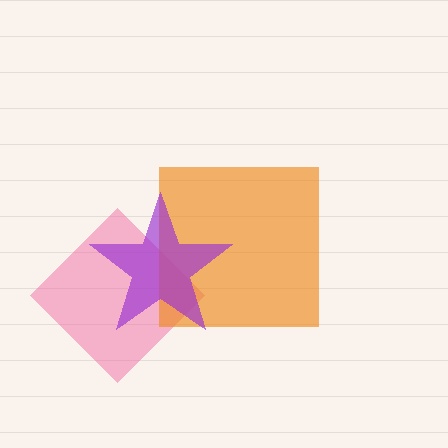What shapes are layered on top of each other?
The layered shapes are: a pink diamond, an orange square, a purple star.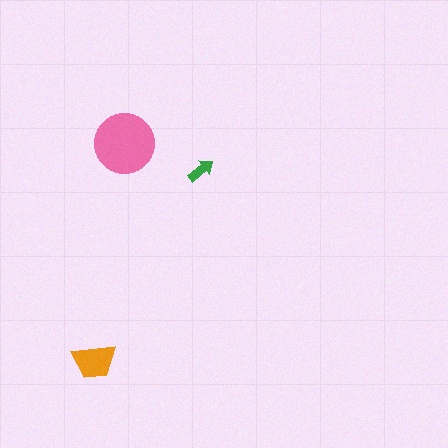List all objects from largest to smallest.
The pink circle, the orange trapezoid, the green arrow.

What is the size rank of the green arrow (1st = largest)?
3rd.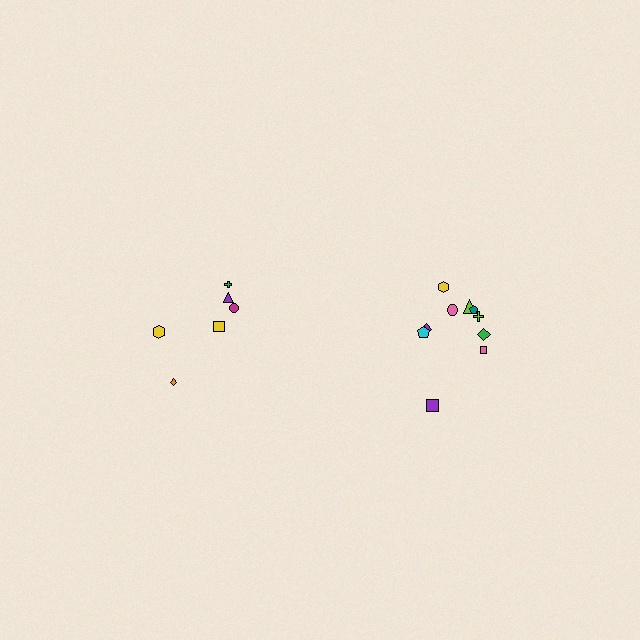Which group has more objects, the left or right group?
The right group.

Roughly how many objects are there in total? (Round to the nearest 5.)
Roughly 15 objects in total.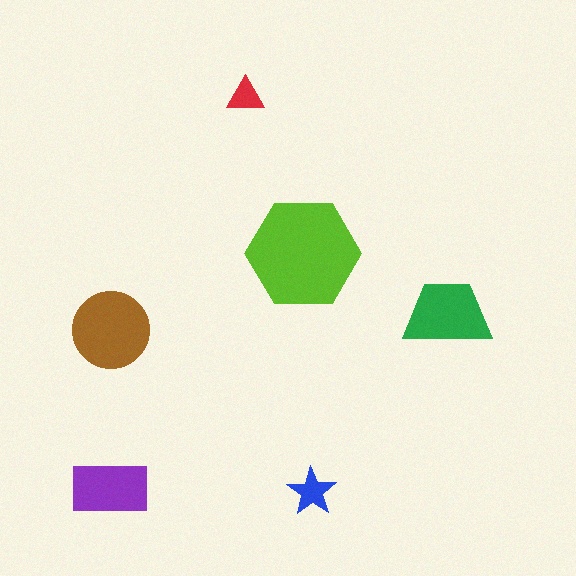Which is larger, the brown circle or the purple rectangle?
The brown circle.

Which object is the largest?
The lime hexagon.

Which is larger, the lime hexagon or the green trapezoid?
The lime hexagon.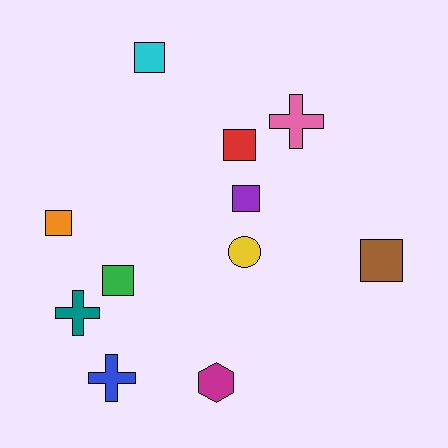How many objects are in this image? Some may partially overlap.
There are 11 objects.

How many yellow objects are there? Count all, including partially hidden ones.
There is 1 yellow object.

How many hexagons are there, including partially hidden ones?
There is 1 hexagon.